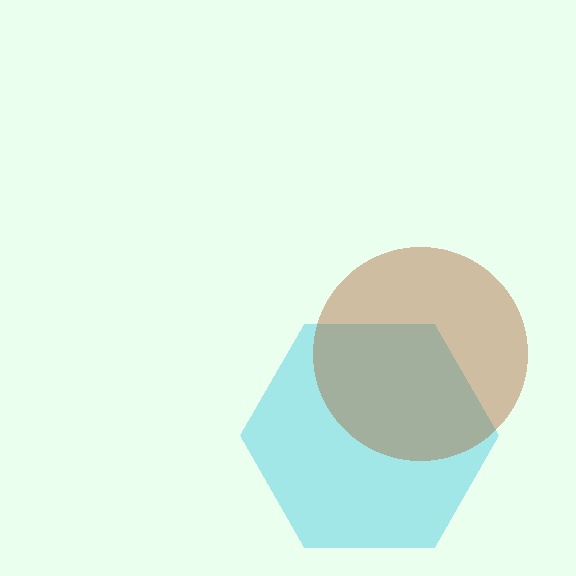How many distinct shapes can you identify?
There are 2 distinct shapes: a cyan hexagon, a brown circle.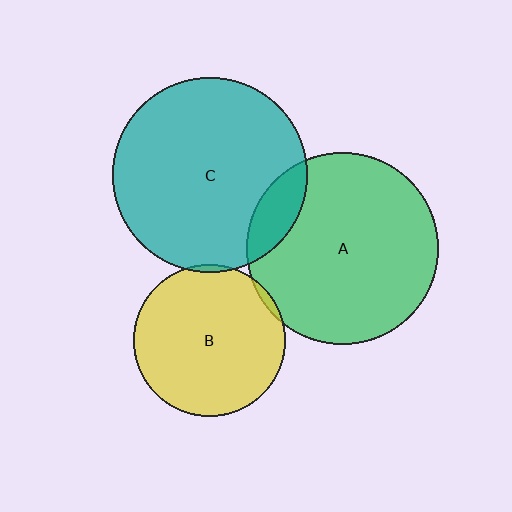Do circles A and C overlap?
Yes.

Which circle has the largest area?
Circle C (teal).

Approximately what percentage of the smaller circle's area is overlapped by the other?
Approximately 10%.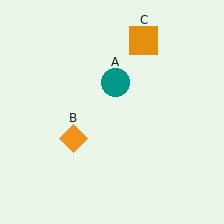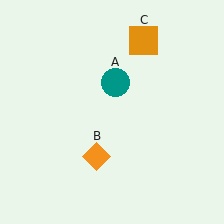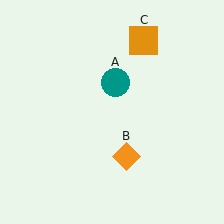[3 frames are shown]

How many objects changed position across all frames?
1 object changed position: orange diamond (object B).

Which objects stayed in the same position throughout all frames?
Teal circle (object A) and orange square (object C) remained stationary.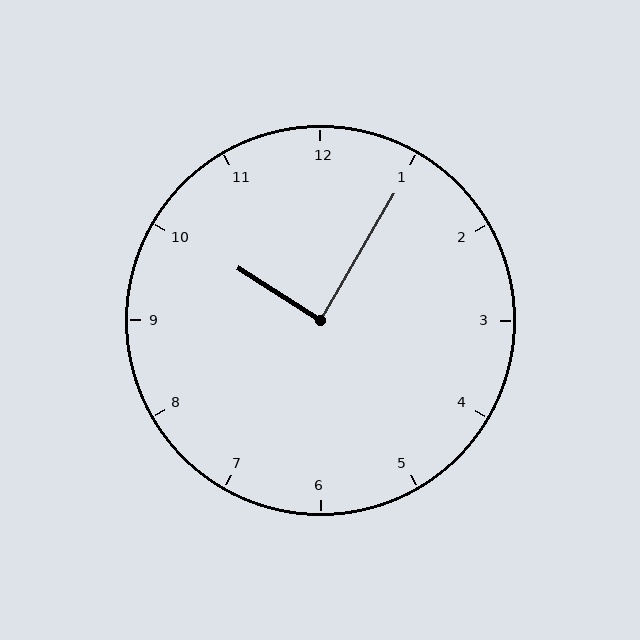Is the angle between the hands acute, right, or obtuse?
It is right.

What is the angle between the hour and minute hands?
Approximately 88 degrees.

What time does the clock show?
10:05.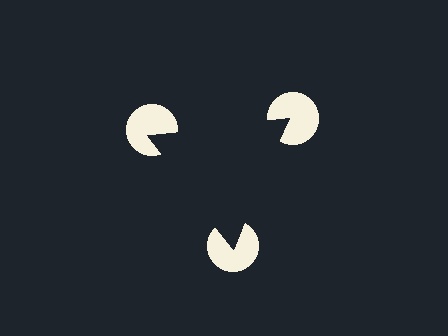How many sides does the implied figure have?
3 sides.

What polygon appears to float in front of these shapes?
An illusory triangle — its edges are inferred from the aligned wedge cuts in the pac-man discs, not physically drawn.